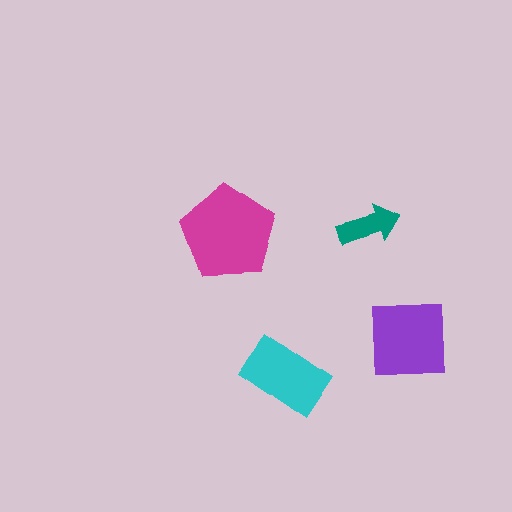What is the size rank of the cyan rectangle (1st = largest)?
3rd.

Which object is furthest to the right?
The purple square is rightmost.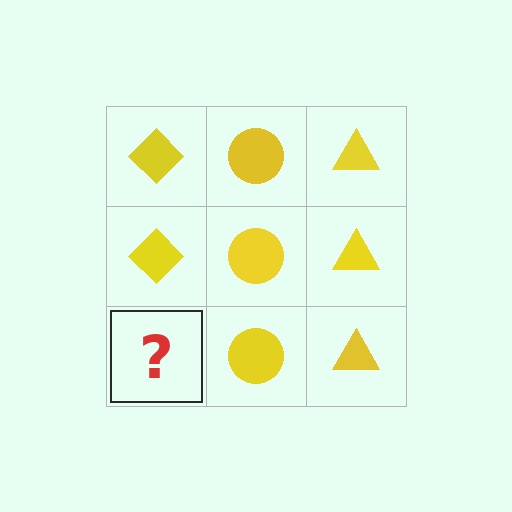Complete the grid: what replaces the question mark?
The question mark should be replaced with a yellow diamond.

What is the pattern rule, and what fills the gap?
The rule is that each column has a consistent shape. The gap should be filled with a yellow diamond.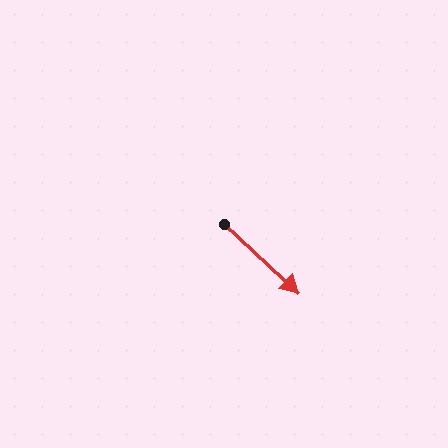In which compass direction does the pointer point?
Southeast.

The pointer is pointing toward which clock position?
Roughly 4 o'clock.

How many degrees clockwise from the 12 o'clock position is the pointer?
Approximately 133 degrees.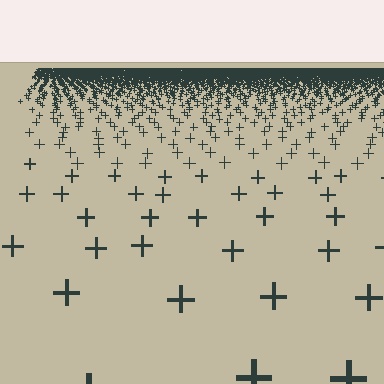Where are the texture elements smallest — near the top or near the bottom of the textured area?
Near the top.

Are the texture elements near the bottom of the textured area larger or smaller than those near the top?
Larger. Near the bottom, elements are closer to the viewer and appear at a bigger on-screen size.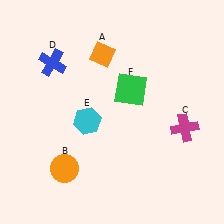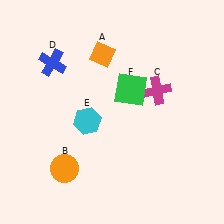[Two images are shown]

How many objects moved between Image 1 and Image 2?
1 object moved between the two images.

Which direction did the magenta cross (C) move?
The magenta cross (C) moved up.